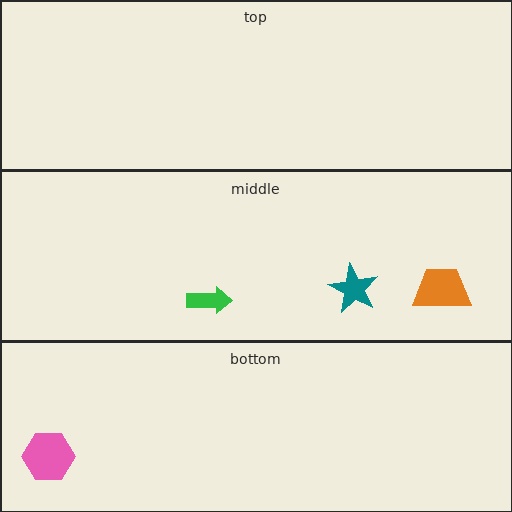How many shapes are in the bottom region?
1.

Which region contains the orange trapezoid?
The middle region.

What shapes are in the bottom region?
The pink hexagon.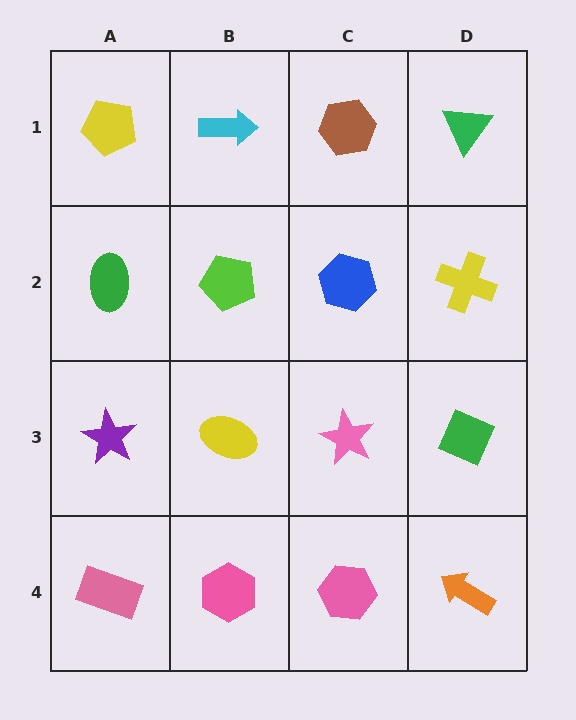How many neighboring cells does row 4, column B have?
3.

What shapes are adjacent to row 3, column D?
A yellow cross (row 2, column D), an orange arrow (row 4, column D), a pink star (row 3, column C).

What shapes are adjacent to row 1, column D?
A yellow cross (row 2, column D), a brown hexagon (row 1, column C).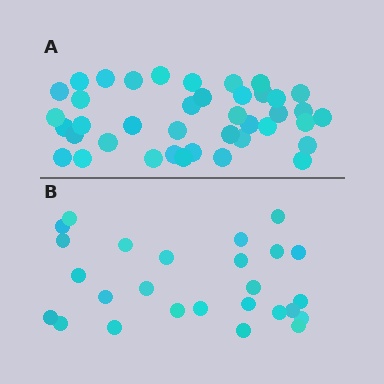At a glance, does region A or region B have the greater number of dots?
Region A (the top region) has more dots.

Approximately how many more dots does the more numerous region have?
Region A has approximately 15 more dots than region B.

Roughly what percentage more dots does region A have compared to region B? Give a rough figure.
About 55% more.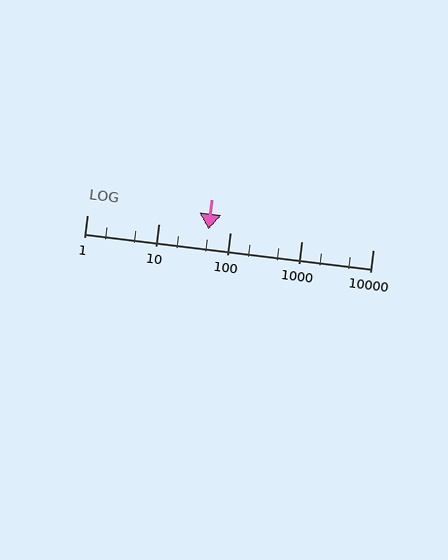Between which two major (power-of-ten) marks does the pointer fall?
The pointer is between 10 and 100.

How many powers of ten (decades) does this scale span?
The scale spans 4 decades, from 1 to 10000.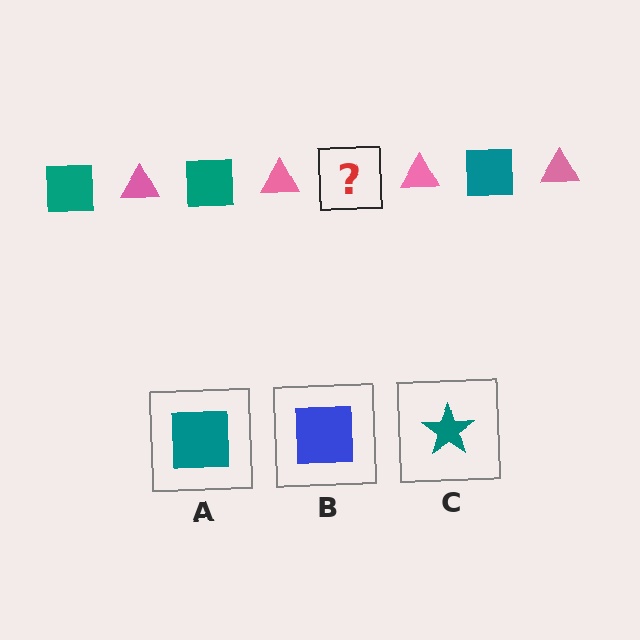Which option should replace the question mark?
Option A.